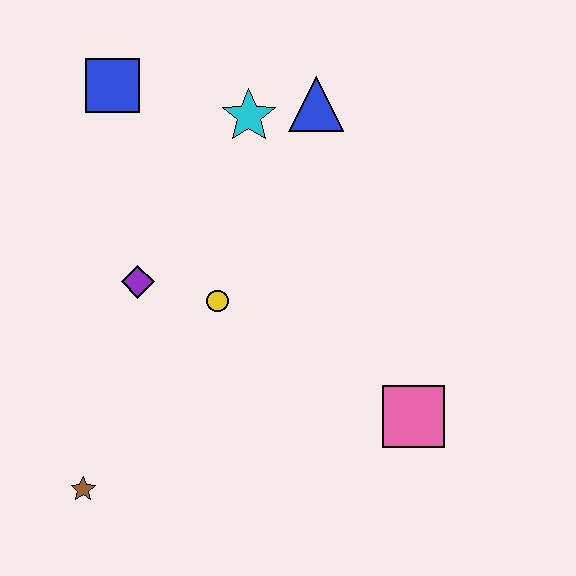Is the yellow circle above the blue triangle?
No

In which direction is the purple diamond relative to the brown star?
The purple diamond is above the brown star.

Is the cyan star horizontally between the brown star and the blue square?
No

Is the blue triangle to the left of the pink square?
Yes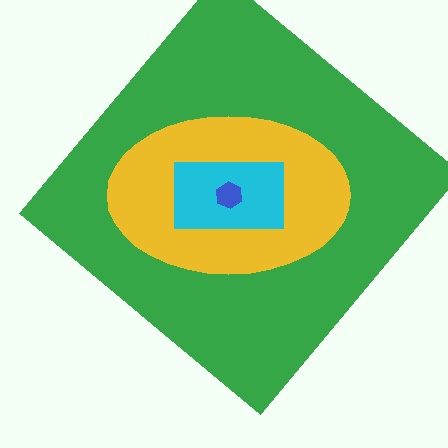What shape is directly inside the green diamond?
The yellow ellipse.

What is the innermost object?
The blue hexagon.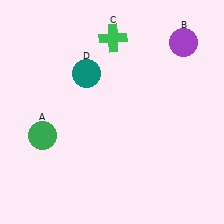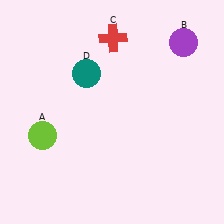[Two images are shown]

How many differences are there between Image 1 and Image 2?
There are 2 differences between the two images.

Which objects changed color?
A changed from green to lime. C changed from green to red.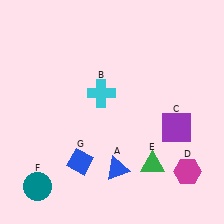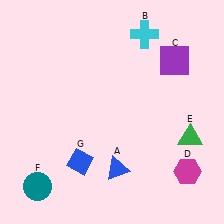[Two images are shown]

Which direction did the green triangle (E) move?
The green triangle (E) moved right.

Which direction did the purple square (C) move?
The purple square (C) moved up.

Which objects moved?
The objects that moved are: the cyan cross (B), the purple square (C), the green triangle (E).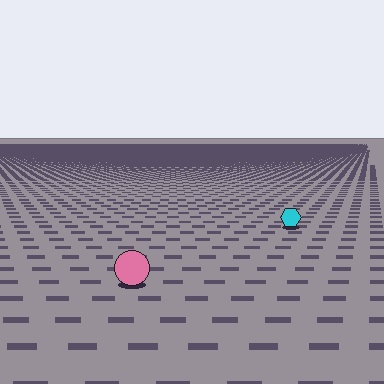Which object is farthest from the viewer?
The cyan hexagon is farthest from the viewer. It appears smaller and the ground texture around it is denser.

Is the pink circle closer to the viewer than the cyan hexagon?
Yes. The pink circle is closer — you can tell from the texture gradient: the ground texture is coarser near it.